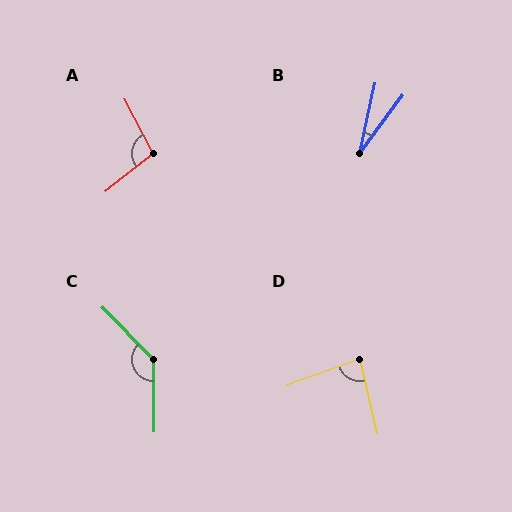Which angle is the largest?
C, at approximately 136 degrees.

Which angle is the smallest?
B, at approximately 24 degrees.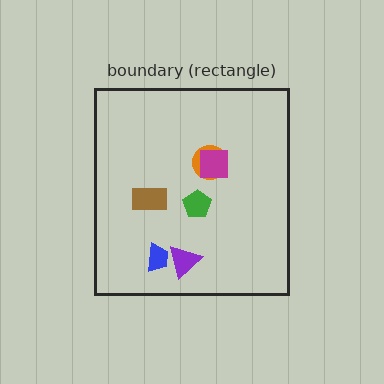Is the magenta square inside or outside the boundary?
Inside.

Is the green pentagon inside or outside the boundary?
Inside.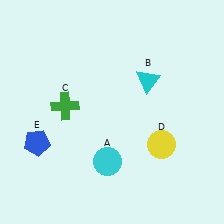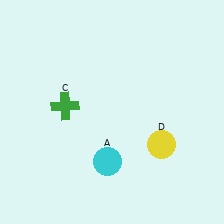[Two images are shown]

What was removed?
The cyan triangle (B), the blue pentagon (E) were removed in Image 2.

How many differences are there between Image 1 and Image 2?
There are 2 differences between the two images.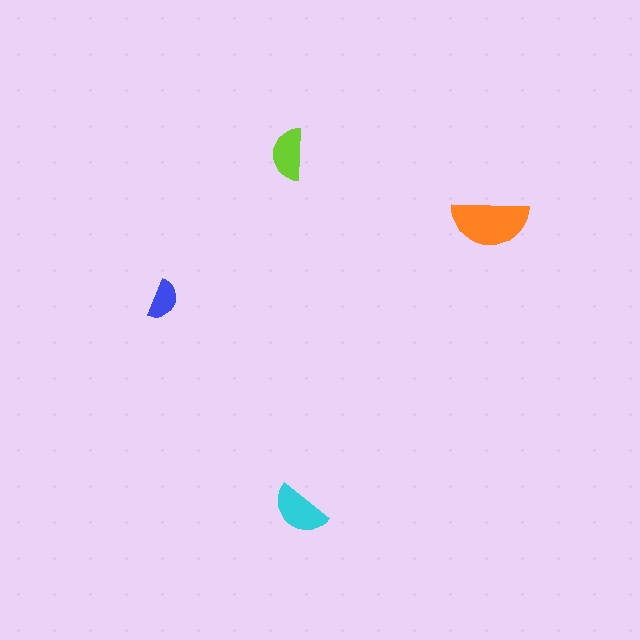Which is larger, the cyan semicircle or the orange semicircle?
The orange one.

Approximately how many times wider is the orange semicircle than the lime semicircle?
About 1.5 times wider.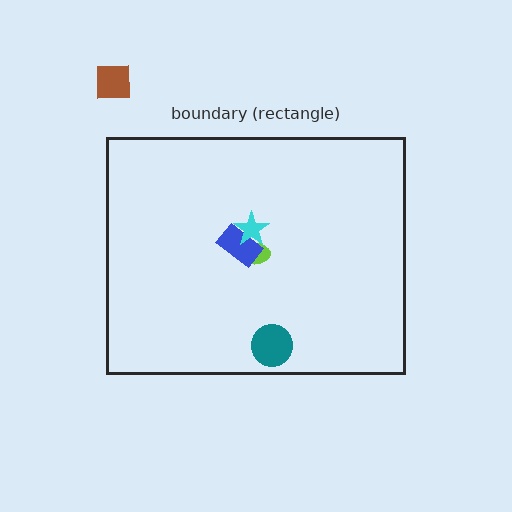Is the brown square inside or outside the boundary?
Outside.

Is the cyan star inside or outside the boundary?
Inside.